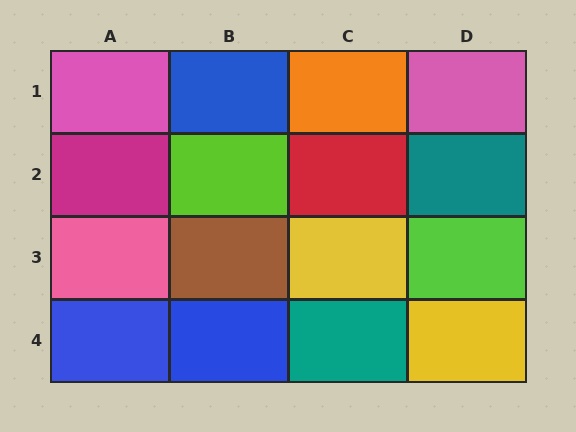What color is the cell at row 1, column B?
Blue.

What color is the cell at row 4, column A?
Blue.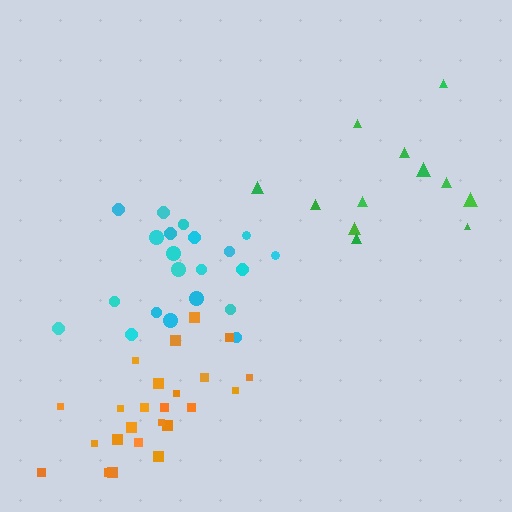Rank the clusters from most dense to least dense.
orange, cyan, green.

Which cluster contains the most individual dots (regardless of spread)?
Orange (24).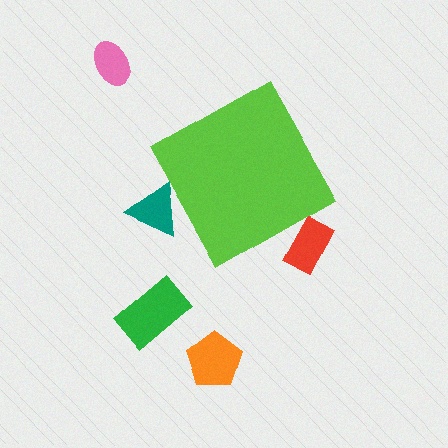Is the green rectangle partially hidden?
No, the green rectangle is fully visible.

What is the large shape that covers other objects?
A lime diamond.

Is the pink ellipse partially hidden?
No, the pink ellipse is fully visible.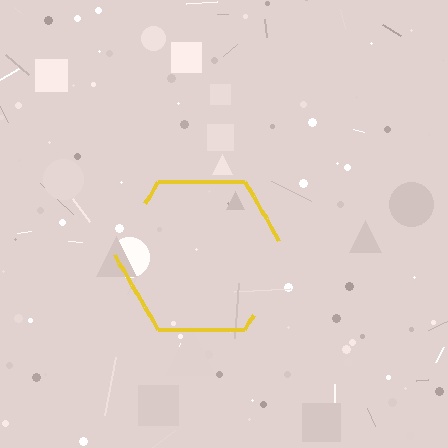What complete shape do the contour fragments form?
The contour fragments form a hexagon.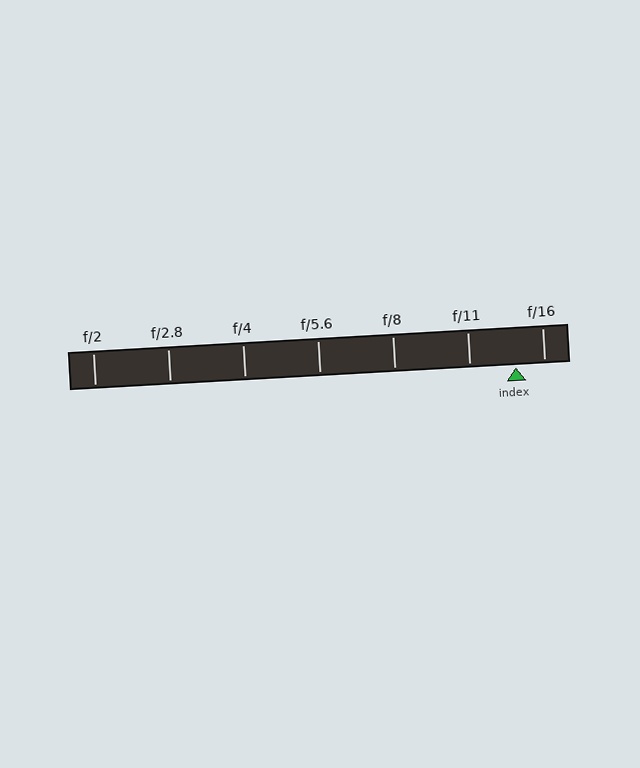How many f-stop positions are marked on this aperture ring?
There are 7 f-stop positions marked.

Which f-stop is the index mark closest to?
The index mark is closest to f/16.